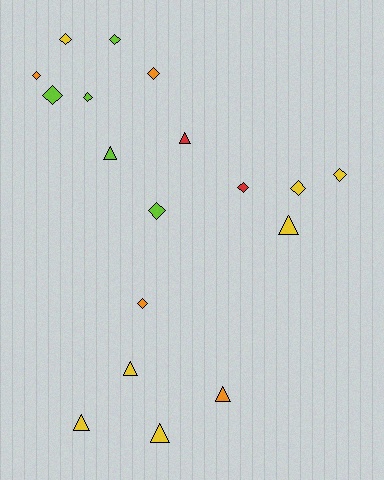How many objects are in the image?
There are 18 objects.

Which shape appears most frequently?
Diamond, with 11 objects.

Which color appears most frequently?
Yellow, with 7 objects.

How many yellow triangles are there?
There are 4 yellow triangles.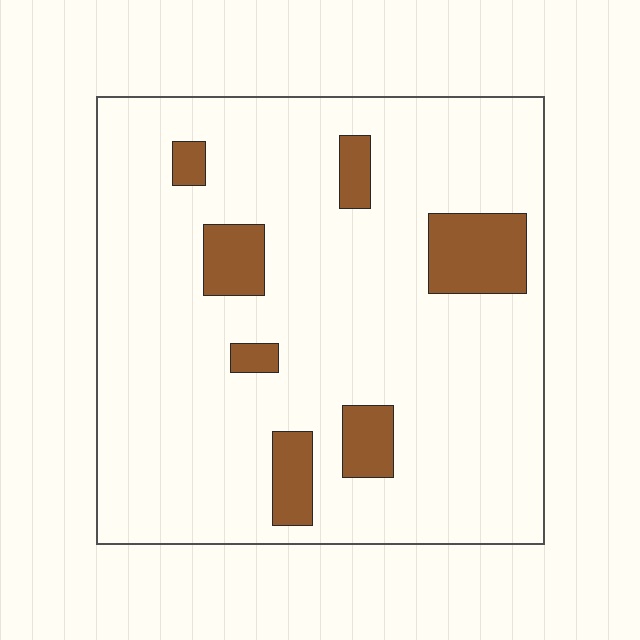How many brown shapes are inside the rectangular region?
7.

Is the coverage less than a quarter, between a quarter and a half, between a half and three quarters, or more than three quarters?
Less than a quarter.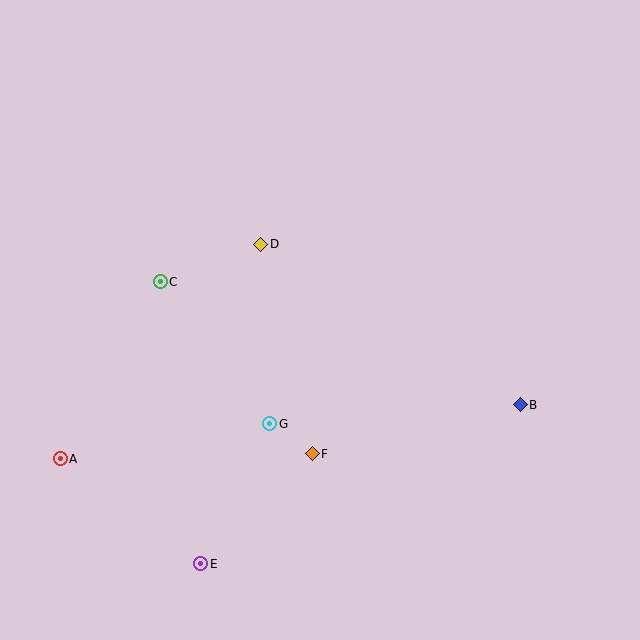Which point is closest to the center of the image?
Point D at (261, 244) is closest to the center.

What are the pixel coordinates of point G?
Point G is at (270, 424).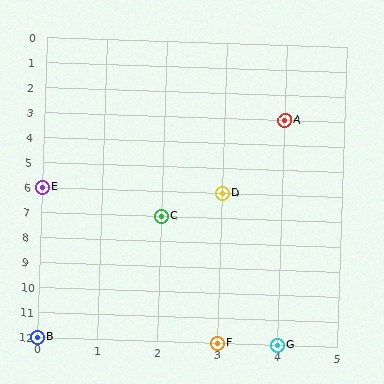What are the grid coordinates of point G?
Point G is at grid coordinates (4, 12).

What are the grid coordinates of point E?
Point E is at grid coordinates (0, 6).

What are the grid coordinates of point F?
Point F is at grid coordinates (3, 12).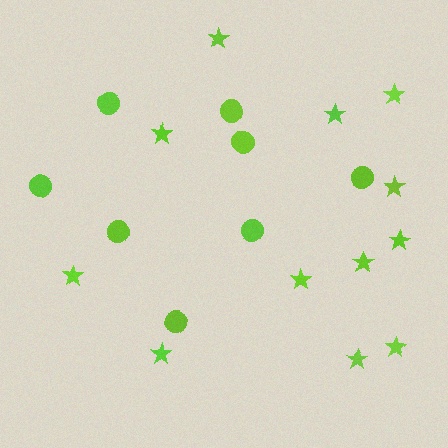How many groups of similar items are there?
There are 2 groups: one group of stars (12) and one group of circles (8).